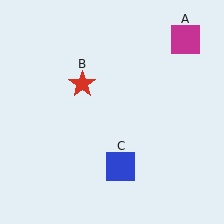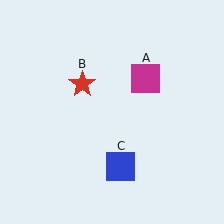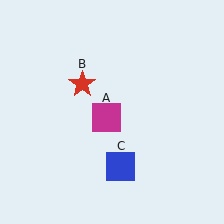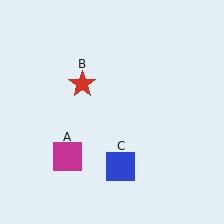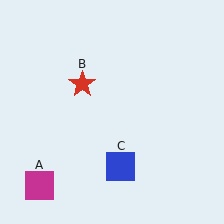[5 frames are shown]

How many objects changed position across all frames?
1 object changed position: magenta square (object A).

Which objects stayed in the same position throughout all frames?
Red star (object B) and blue square (object C) remained stationary.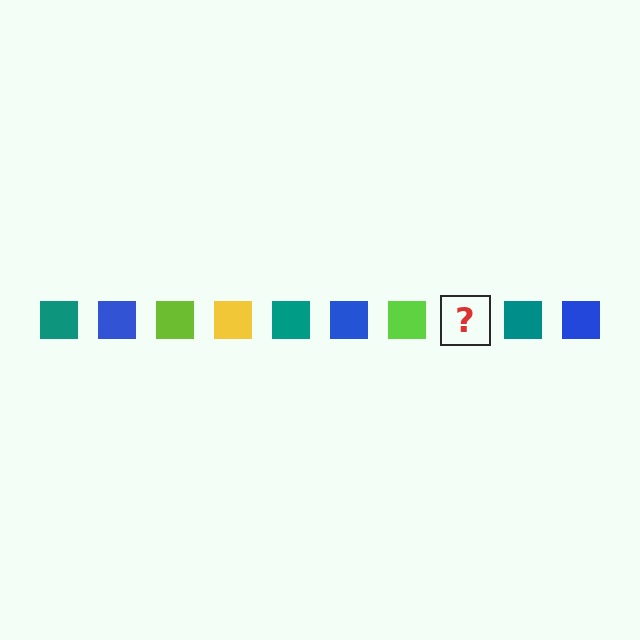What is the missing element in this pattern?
The missing element is a yellow square.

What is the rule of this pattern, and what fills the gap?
The rule is that the pattern cycles through teal, blue, lime, yellow squares. The gap should be filled with a yellow square.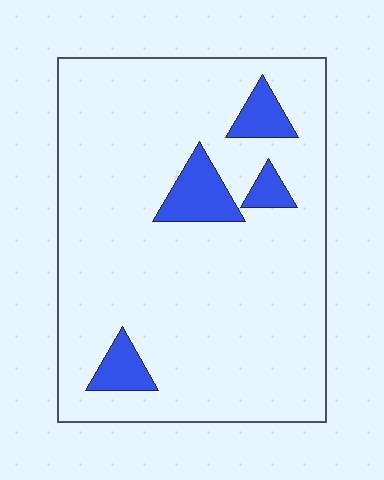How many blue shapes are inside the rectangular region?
4.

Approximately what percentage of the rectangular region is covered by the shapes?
Approximately 10%.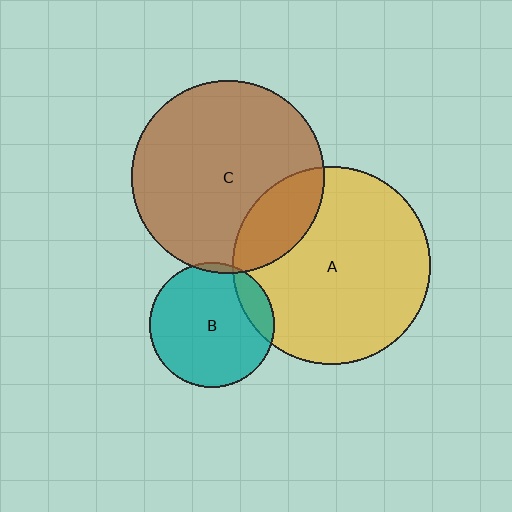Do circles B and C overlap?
Yes.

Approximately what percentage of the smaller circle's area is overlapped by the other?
Approximately 5%.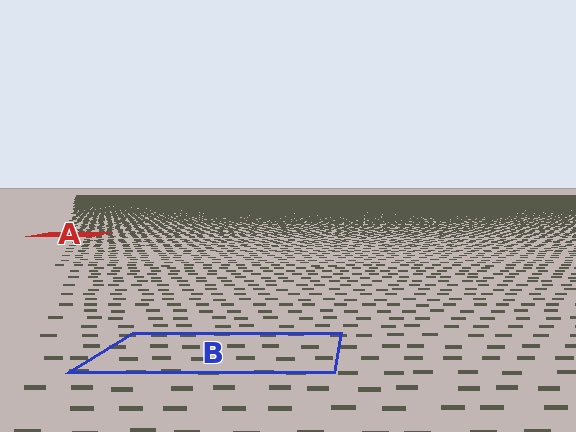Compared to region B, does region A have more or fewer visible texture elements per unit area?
Region A has more texture elements per unit area — they are packed more densely because it is farther away.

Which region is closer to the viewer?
Region B is closer. The texture elements there are larger and more spread out.